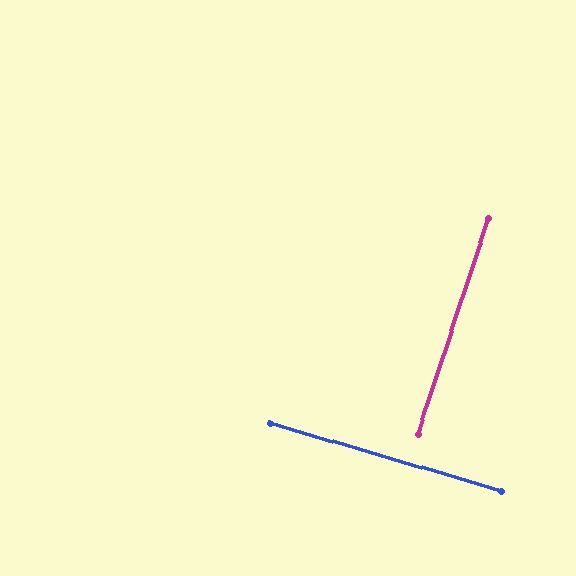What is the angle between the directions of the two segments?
Approximately 88 degrees.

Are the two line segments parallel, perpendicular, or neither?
Perpendicular — they meet at approximately 88°.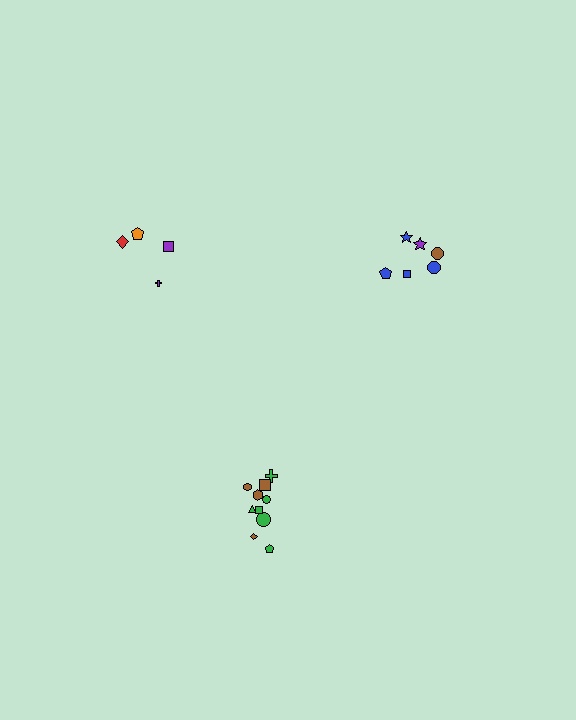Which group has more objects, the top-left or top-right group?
The top-right group.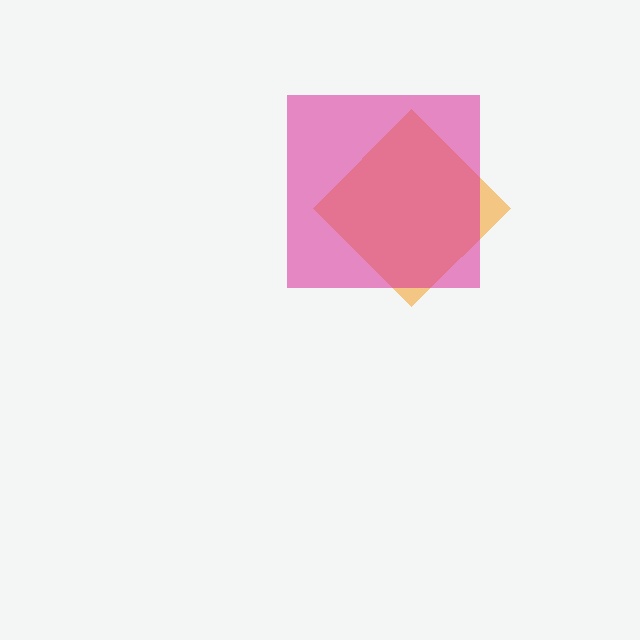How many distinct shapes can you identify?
There are 2 distinct shapes: an orange diamond, a magenta square.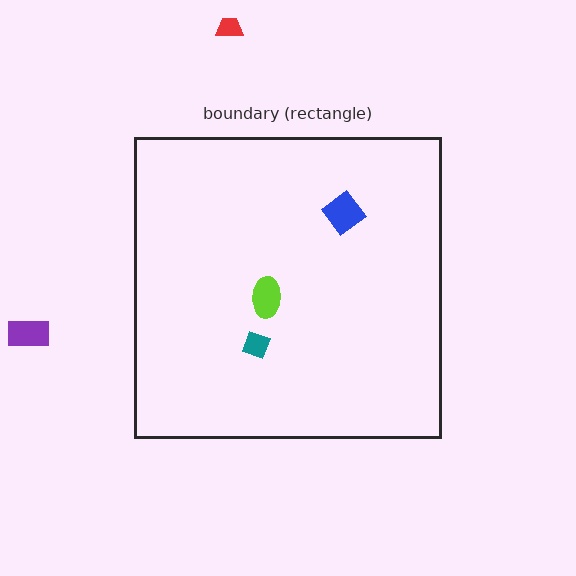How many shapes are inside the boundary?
3 inside, 2 outside.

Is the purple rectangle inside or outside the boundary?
Outside.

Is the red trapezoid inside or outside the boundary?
Outside.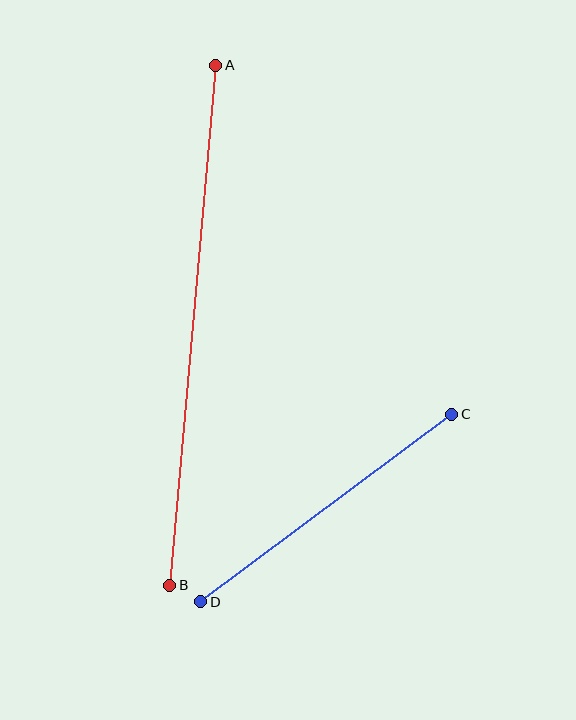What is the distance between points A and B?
The distance is approximately 522 pixels.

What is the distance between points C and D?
The distance is approximately 313 pixels.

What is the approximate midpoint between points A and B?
The midpoint is at approximately (193, 325) pixels.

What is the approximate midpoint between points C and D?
The midpoint is at approximately (326, 508) pixels.